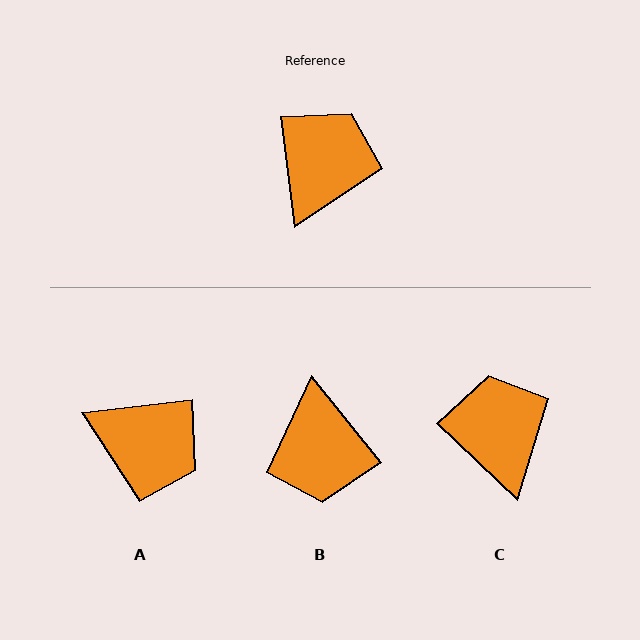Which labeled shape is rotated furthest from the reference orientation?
B, about 148 degrees away.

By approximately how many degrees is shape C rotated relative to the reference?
Approximately 40 degrees counter-clockwise.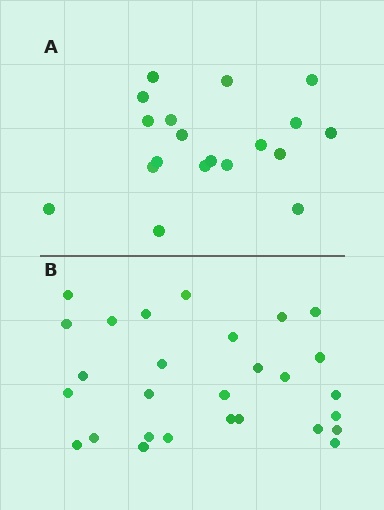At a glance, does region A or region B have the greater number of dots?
Region B (the bottom region) has more dots.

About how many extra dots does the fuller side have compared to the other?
Region B has roughly 8 or so more dots than region A.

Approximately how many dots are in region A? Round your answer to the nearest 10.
About 20 dots. (The exact count is 19, which rounds to 20.)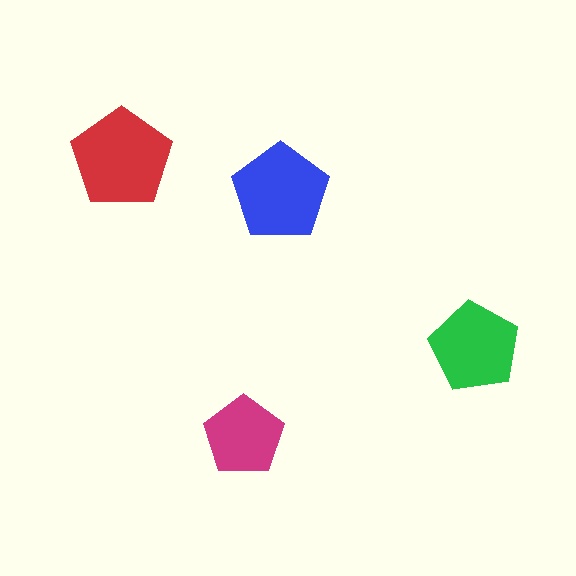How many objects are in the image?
There are 4 objects in the image.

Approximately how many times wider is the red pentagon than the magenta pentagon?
About 1.5 times wider.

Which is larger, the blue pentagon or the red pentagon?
The red one.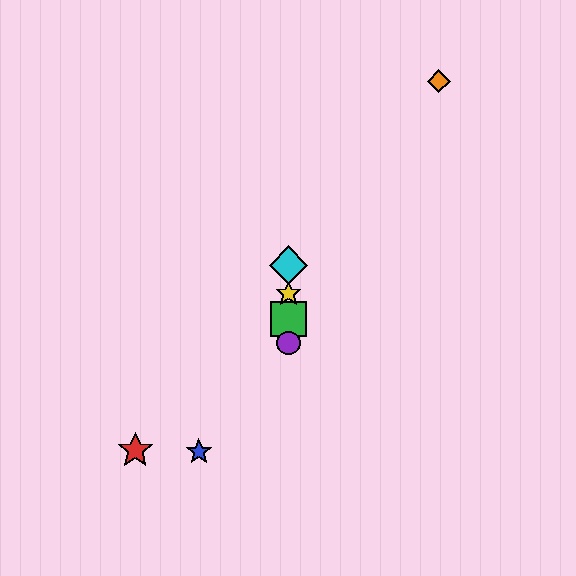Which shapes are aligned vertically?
The green square, the yellow star, the purple circle, the cyan diamond are aligned vertically.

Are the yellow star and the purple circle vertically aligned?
Yes, both are at x≈289.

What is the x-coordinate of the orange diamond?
The orange diamond is at x≈439.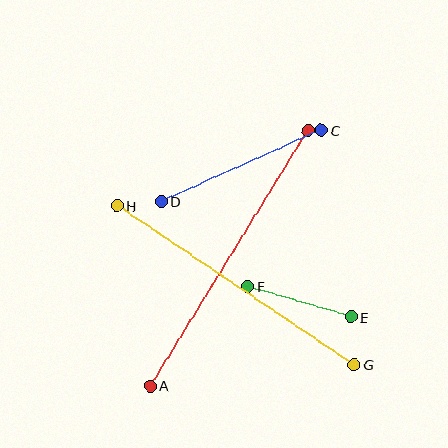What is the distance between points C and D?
The distance is approximately 175 pixels.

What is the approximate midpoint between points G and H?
The midpoint is at approximately (236, 285) pixels.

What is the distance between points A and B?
The distance is approximately 301 pixels.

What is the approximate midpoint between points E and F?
The midpoint is at approximately (300, 302) pixels.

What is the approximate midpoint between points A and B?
The midpoint is at approximately (229, 258) pixels.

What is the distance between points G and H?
The distance is approximately 286 pixels.